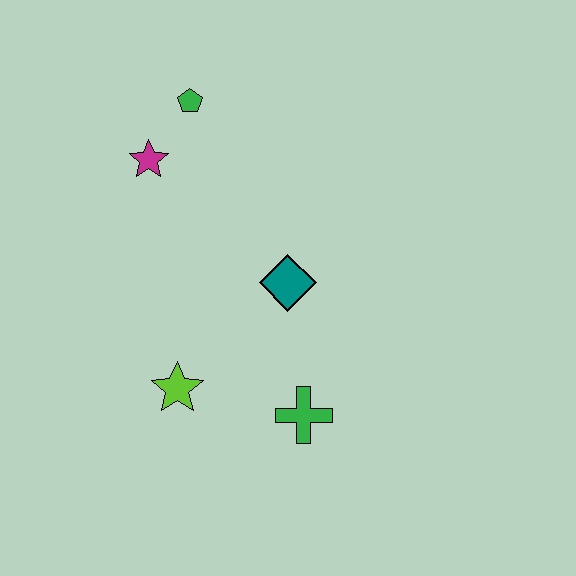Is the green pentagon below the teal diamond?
No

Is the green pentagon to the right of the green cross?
No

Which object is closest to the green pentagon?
The magenta star is closest to the green pentagon.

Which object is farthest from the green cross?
The green pentagon is farthest from the green cross.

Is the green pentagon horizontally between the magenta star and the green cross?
Yes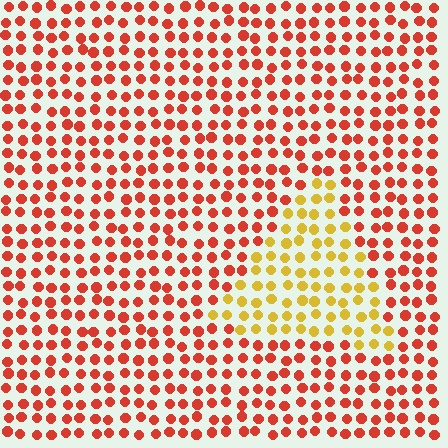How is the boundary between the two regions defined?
The boundary is defined purely by a slight shift in hue (about 46 degrees). Spacing, size, and orientation are identical on both sides.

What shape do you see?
I see a triangle.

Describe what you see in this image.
The image is filled with small red elements in a uniform arrangement. A triangle-shaped region is visible where the elements are tinted to a slightly different hue, forming a subtle color boundary.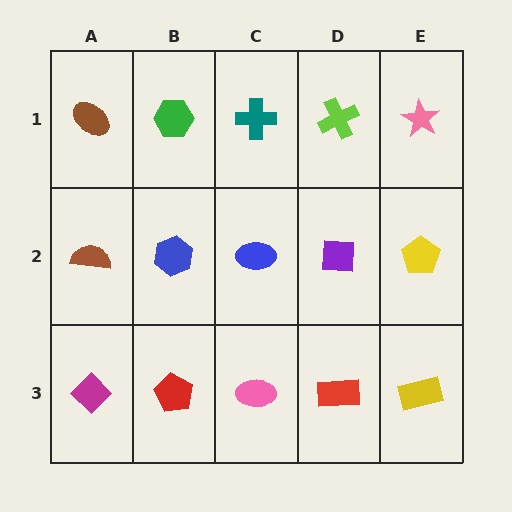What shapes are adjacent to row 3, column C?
A blue ellipse (row 2, column C), a red pentagon (row 3, column B), a red rectangle (row 3, column D).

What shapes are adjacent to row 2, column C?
A teal cross (row 1, column C), a pink ellipse (row 3, column C), a blue hexagon (row 2, column B), a purple square (row 2, column D).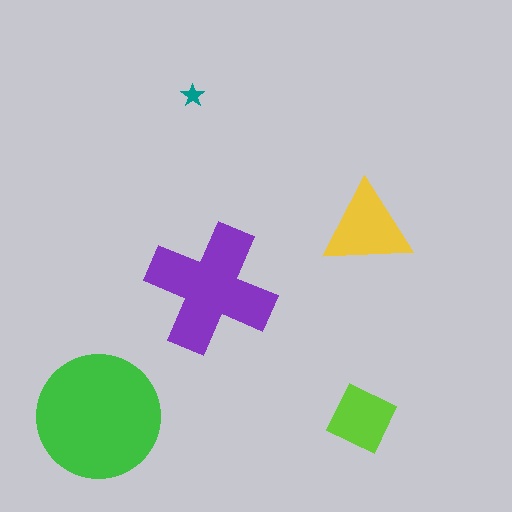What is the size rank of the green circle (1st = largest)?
1st.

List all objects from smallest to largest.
The teal star, the lime square, the yellow triangle, the purple cross, the green circle.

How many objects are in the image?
There are 5 objects in the image.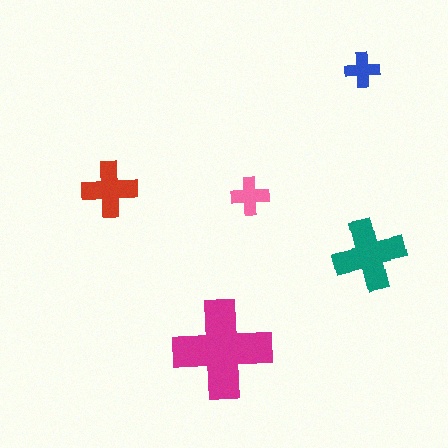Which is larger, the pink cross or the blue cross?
The pink one.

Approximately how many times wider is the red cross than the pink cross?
About 1.5 times wider.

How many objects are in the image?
There are 5 objects in the image.